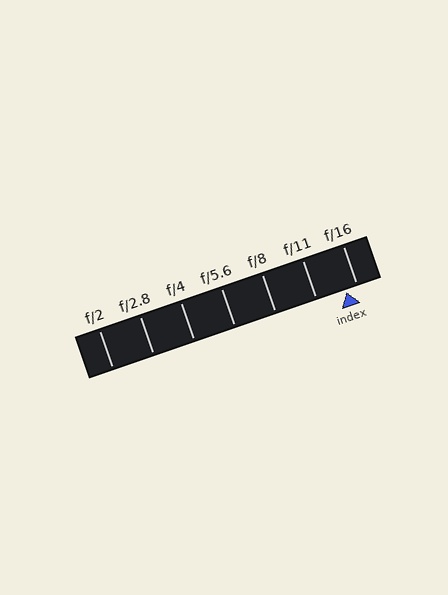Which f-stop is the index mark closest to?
The index mark is closest to f/16.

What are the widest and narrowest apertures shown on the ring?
The widest aperture shown is f/2 and the narrowest is f/16.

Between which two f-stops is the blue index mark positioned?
The index mark is between f/11 and f/16.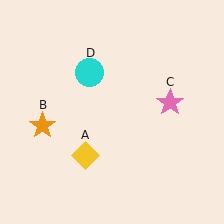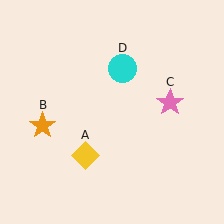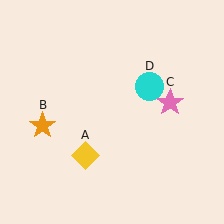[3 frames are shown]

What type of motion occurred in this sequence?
The cyan circle (object D) rotated clockwise around the center of the scene.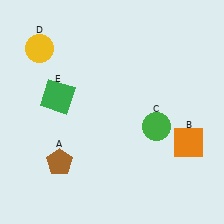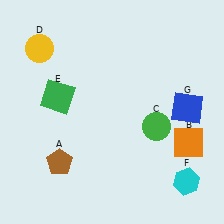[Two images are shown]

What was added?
A cyan hexagon (F), a blue square (G) were added in Image 2.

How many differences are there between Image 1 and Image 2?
There are 2 differences between the two images.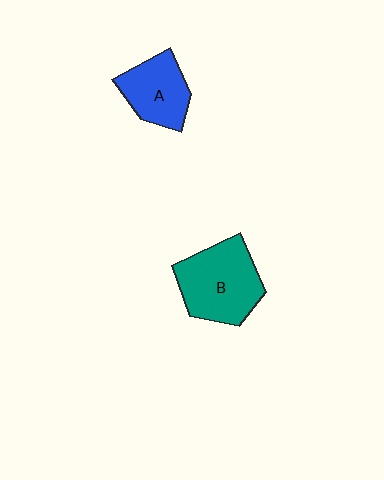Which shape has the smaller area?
Shape A (blue).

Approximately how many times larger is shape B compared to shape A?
Approximately 1.4 times.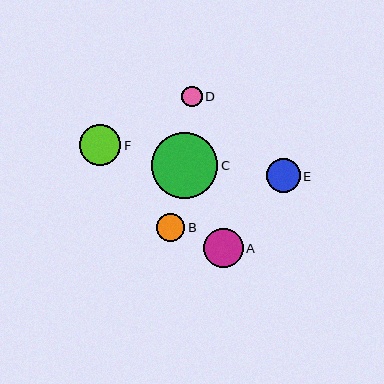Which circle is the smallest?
Circle D is the smallest with a size of approximately 20 pixels.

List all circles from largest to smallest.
From largest to smallest: C, F, A, E, B, D.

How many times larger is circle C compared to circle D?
Circle C is approximately 3.3 times the size of circle D.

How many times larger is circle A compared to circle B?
Circle A is approximately 1.4 times the size of circle B.